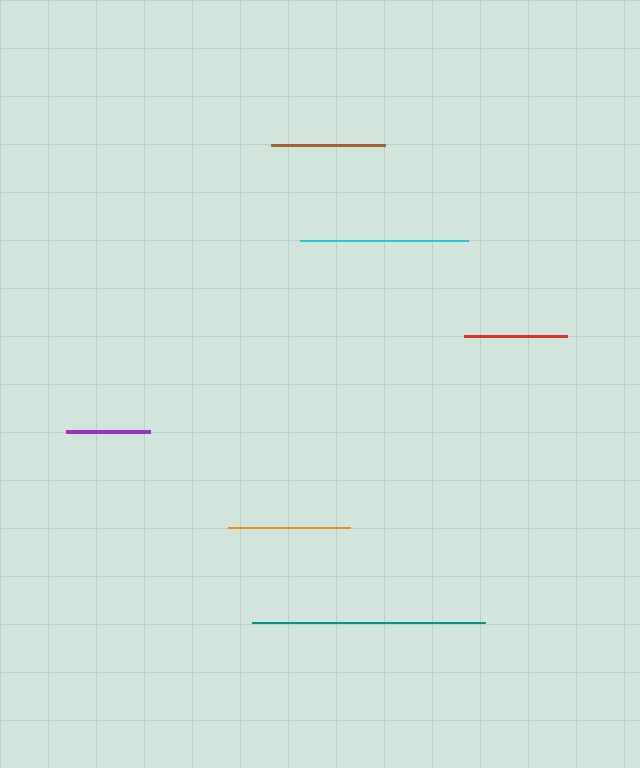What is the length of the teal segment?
The teal segment is approximately 233 pixels long.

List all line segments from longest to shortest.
From longest to shortest: teal, cyan, orange, brown, red, purple.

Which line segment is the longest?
The teal line is the longest at approximately 233 pixels.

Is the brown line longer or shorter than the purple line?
The brown line is longer than the purple line.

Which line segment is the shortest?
The purple line is the shortest at approximately 84 pixels.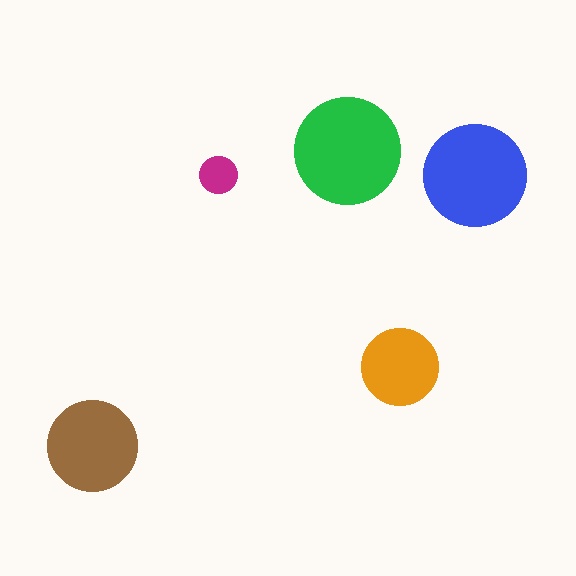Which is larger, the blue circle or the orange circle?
The blue one.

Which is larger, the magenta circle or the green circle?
The green one.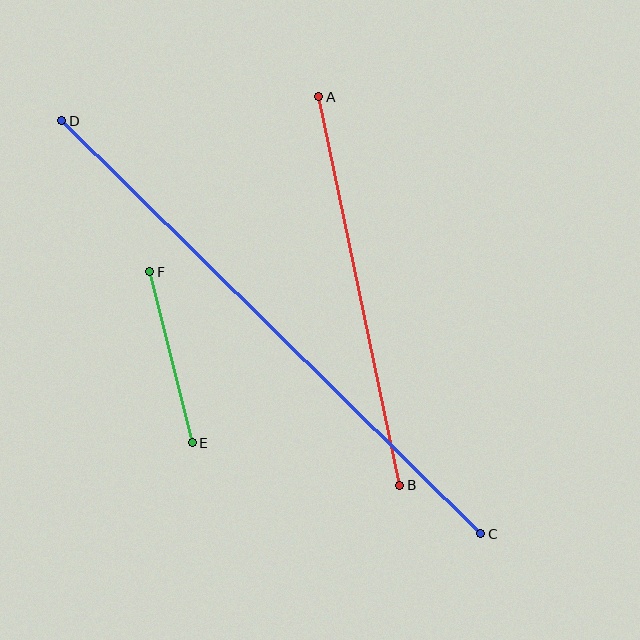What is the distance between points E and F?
The distance is approximately 176 pixels.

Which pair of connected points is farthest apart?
Points C and D are farthest apart.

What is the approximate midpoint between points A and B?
The midpoint is at approximately (359, 291) pixels.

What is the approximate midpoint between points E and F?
The midpoint is at approximately (171, 357) pixels.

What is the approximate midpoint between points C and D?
The midpoint is at approximately (271, 327) pixels.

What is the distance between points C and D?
The distance is approximately 588 pixels.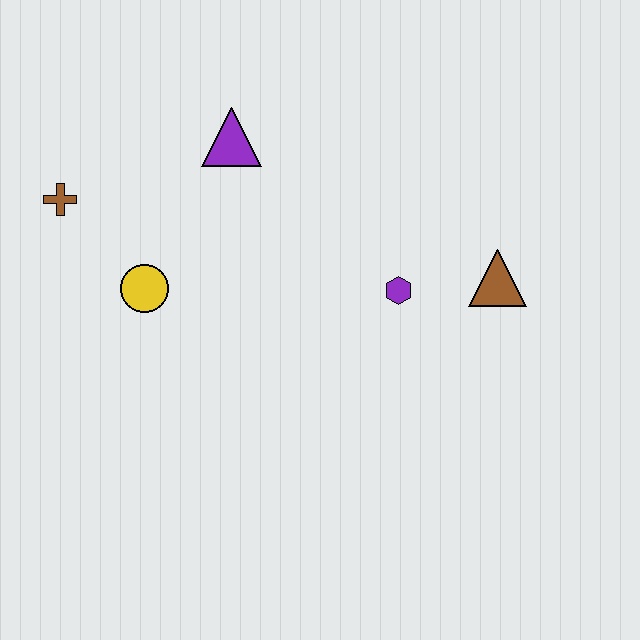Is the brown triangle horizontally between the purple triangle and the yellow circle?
No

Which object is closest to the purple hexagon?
The brown triangle is closest to the purple hexagon.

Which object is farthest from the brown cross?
The brown triangle is farthest from the brown cross.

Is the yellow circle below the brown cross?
Yes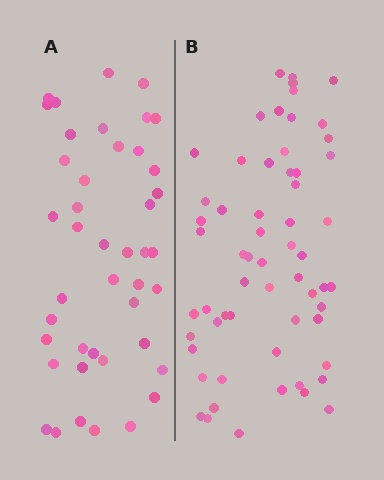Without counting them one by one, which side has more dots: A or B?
Region B (the right region) has more dots.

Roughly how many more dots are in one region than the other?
Region B has approximately 15 more dots than region A.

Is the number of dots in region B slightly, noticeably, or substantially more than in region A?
Region B has noticeably more, but not dramatically so. The ratio is roughly 1.4 to 1.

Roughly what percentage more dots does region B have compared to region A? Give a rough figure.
About 40% more.